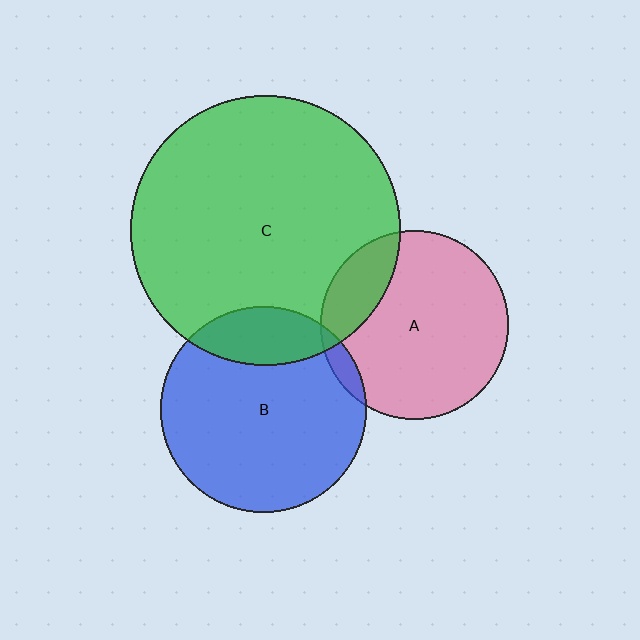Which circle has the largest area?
Circle C (green).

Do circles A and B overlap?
Yes.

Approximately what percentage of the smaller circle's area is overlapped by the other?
Approximately 5%.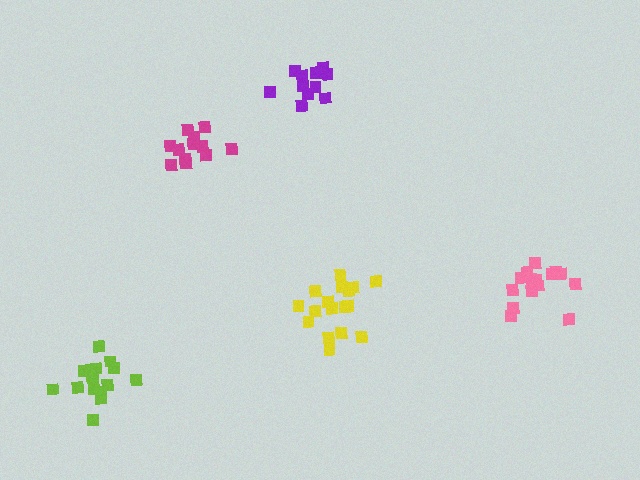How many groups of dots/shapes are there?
There are 5 groups.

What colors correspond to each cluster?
The clusters are colored: magenta, purple, lime, pink, yellow.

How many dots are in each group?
Group 1: 12 dots, Group 2: 12 dots, Group 3: 17 dots, Group 4: 17 dots, Group 5: 17 dots (75 total).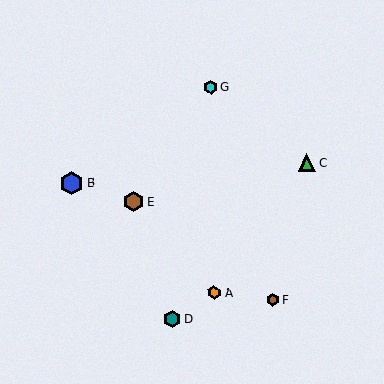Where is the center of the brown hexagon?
The center of the brown hexagon is at (272, 299).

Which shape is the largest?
The blue hexagon (labeled B) is the largest.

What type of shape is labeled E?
Shape E is a brown hexagon.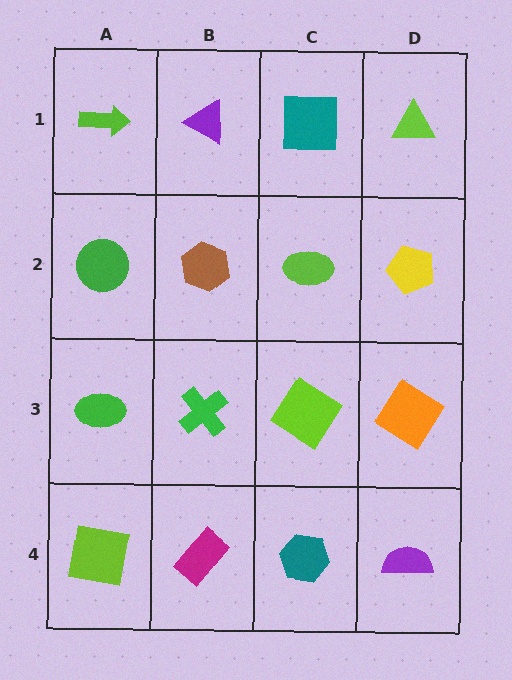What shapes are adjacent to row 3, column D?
A yellow pentagon (row 2, column D), a purple semicircle (row 4, column D), a lime diamond (row 3, column C).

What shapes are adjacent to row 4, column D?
An orange diamond (row 3, column D), a teal hexagon (row 4, column C).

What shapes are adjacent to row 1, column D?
A yellow pentagon (row 2, column D), a teal square (row 1, column C).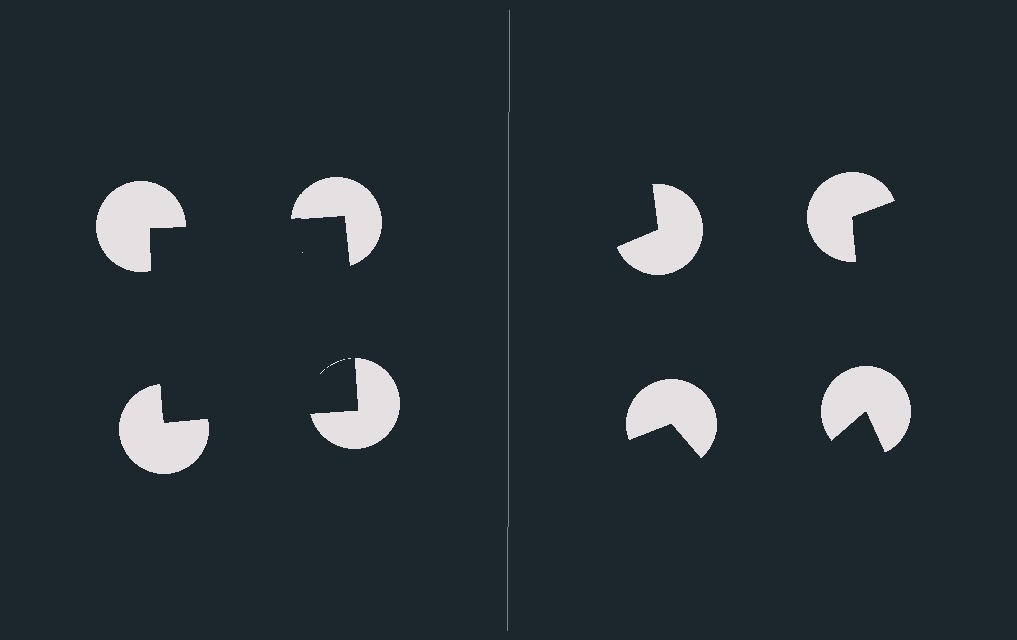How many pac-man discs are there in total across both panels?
8 — 4 on each side.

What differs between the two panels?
The pac-man discs are positioned identically on both sides; only the wedge orientations differ. On the left they align to a square; on the right they are misaligned.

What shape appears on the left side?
An illusory square.